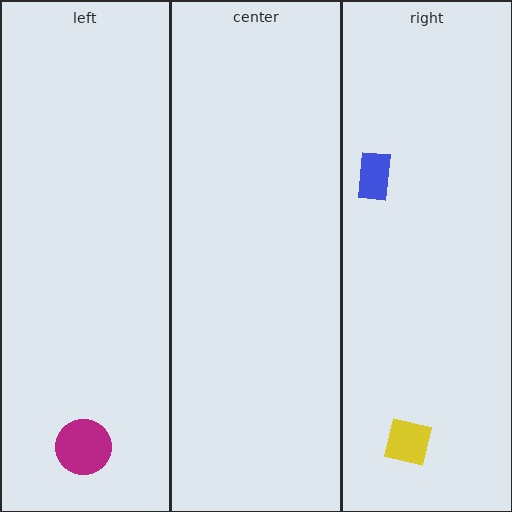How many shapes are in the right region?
2.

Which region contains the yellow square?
The right region.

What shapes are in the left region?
The magenta circle.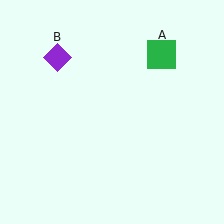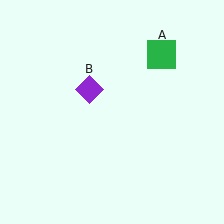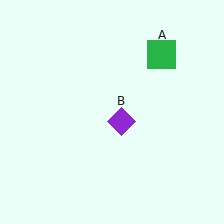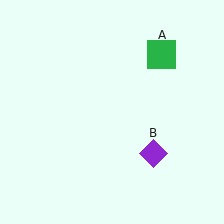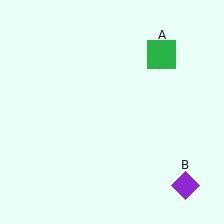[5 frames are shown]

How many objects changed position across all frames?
1 object changed position: purple diamond (object B).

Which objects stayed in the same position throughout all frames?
Green square (object A) remained stationary.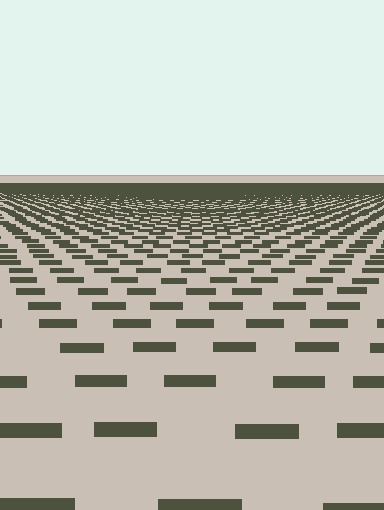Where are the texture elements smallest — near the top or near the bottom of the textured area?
Near the top.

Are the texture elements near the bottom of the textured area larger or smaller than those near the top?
Larger. Near the bottom, elements are closer to the viewer and appear at a bigger on-screen size.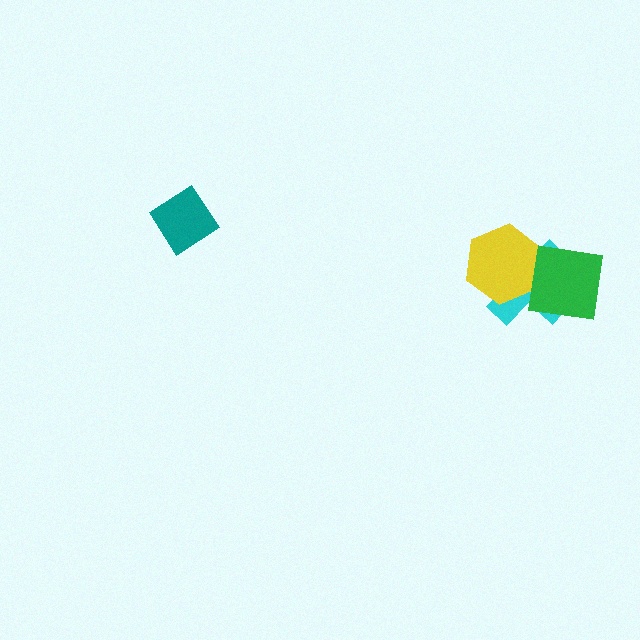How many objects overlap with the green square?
2 objects overlap with the green square.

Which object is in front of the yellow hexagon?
The green square is in front of the yellow hexagon.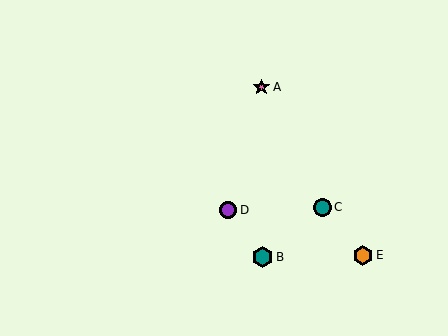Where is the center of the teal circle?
The center of the teal circle is at (322, 207).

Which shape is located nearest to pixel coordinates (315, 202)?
The teal circle (labeled C) at (322, 207) is nearest to that location.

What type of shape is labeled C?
Shape C is a teal circle.